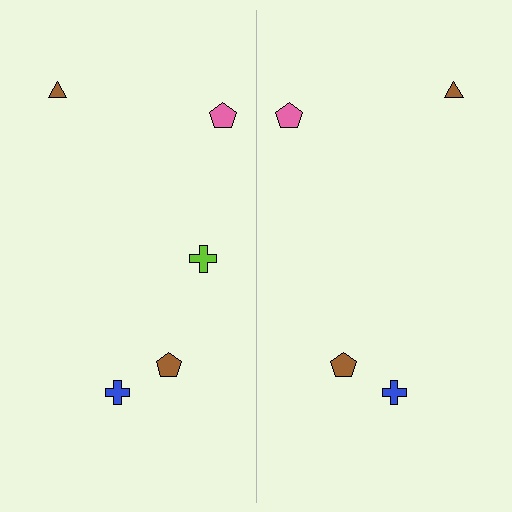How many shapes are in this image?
There are 9 shapes in this image.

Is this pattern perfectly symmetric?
No, the pattern is not perfectly symmetric. A lime cross is missing from the right side.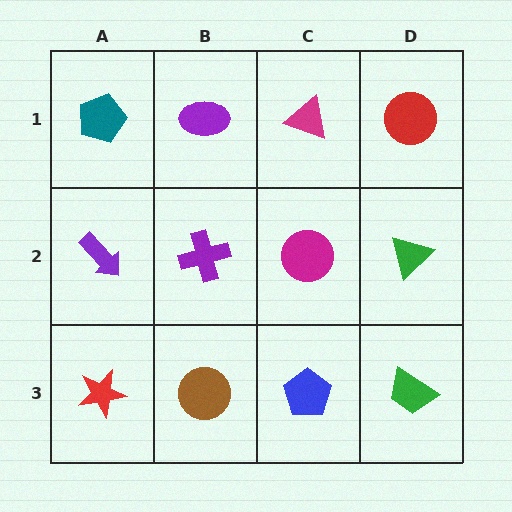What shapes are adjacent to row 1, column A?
A purple arrow (row 2, column A), a purple ellipse (row 1, column B).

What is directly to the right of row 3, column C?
A green trapezoid.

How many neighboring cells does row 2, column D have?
3.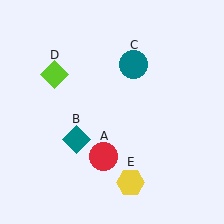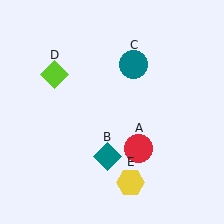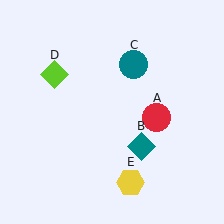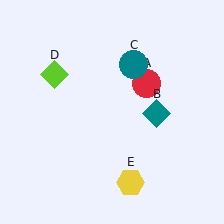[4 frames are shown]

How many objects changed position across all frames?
2 objects changed position: red circle (object A), teal diamond (object B).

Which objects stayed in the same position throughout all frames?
Teal circle (object C) and lime diamond (object D) and yellow hexagon (object E) remained stationary.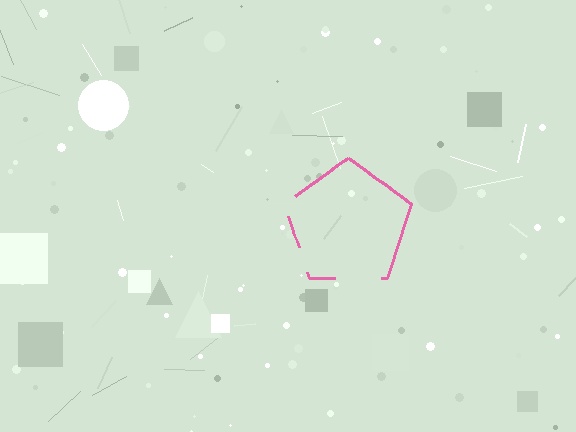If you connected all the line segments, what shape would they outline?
They would outline a pentagon.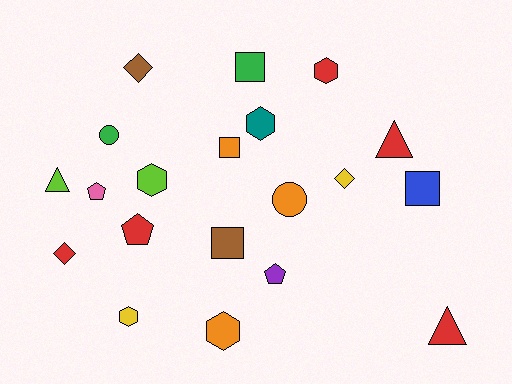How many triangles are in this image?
There are 3 triangles.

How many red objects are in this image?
There are 5 red objects.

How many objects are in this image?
There are 20 objects.